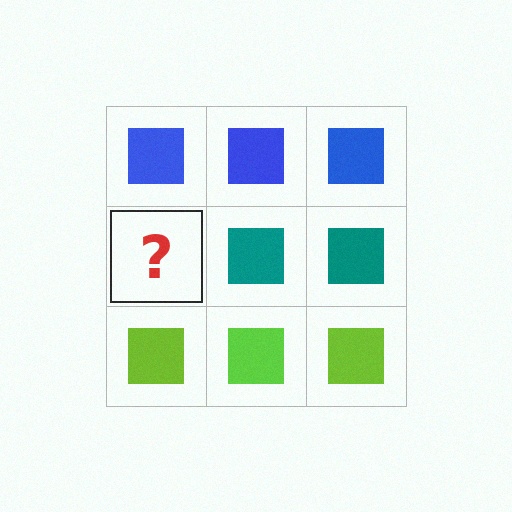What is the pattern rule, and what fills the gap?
The rule is that each row has a consistent color. The gap should be filled with a teal square.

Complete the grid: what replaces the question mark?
The question mark should be replaced with a teal square.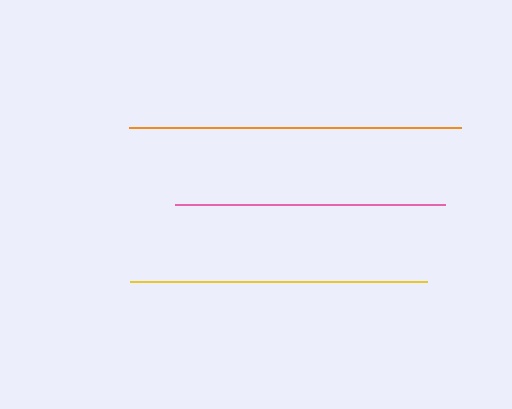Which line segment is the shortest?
The pink line is the shortest at approximately 270 pixels.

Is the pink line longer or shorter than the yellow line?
The yellow line is longer than the pink line.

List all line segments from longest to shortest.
From longest to shortest: orange, yellow, pink.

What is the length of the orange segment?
The orange segment is approximately 332 pixels long.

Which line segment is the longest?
The orange line is the longest at approximately 332 pixels.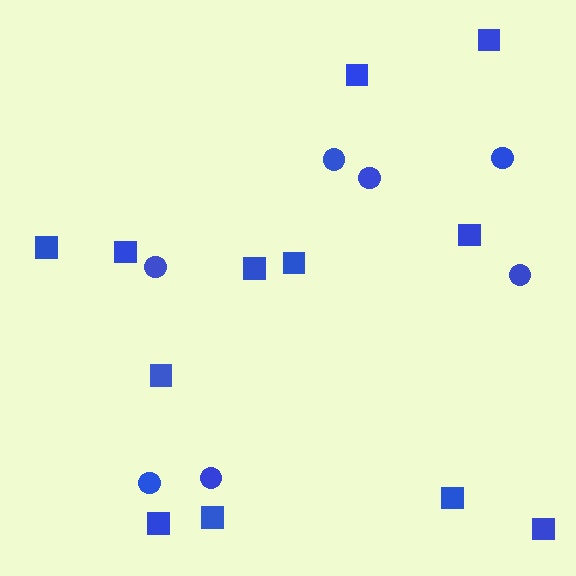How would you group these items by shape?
There are 2 groups: one group of circles (7) and one group of squares (12).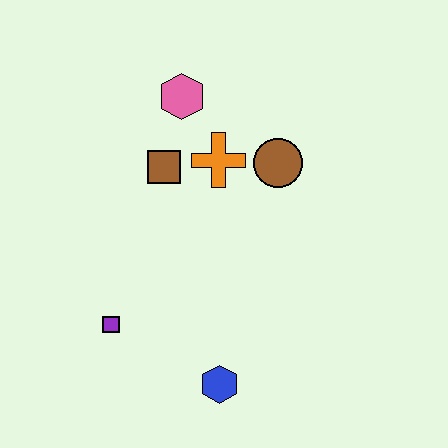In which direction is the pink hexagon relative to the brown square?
The pink hexagon is above the brown square.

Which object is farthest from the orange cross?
The blue hexagon is farthest from the orange cross.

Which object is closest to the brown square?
The orange cross is closest to the brown square.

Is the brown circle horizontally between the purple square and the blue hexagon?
No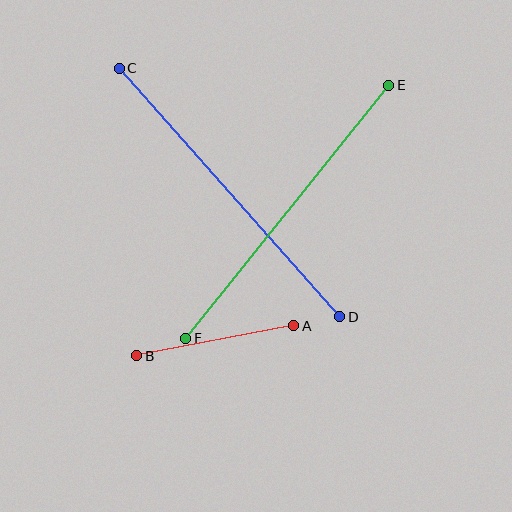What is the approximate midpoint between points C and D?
The midpoint is at approximately (229, 193) pixels.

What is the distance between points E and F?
The distance is approximately 324 pixels.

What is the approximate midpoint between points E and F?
The midpoint is at approximately (287, 212) pixels.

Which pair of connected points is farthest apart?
Points C and D are farthest apart.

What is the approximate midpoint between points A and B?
The midpoint is at approximately (215, 341) pixels.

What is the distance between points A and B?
The distance is approximately 159 pixels.